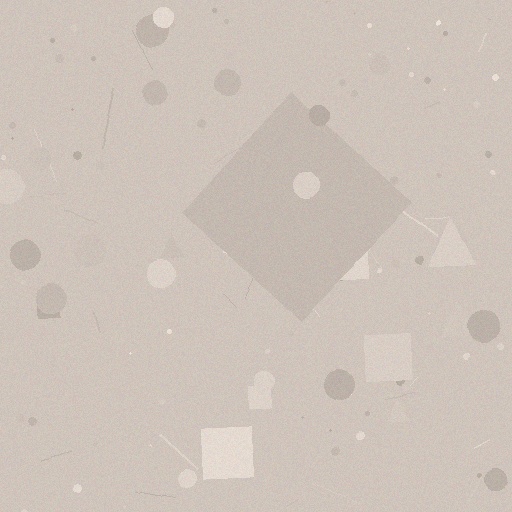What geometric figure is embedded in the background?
A diamond is embedded in the background.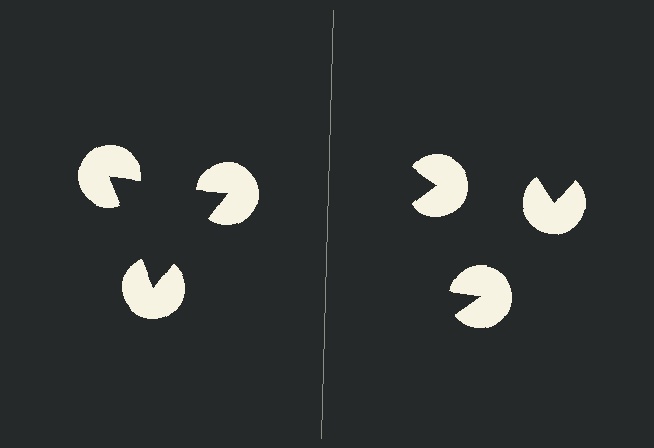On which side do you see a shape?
An illusory triangle appears on the left side. On the right side the wedge cuts are rotated, so no coherent shape forms.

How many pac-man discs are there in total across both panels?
6 — 3 on each side.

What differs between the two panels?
The pac-man discs are positioned identically on both sides; only the wedge orientations differ. On the left they align to a triangle; on the right they are misaligned.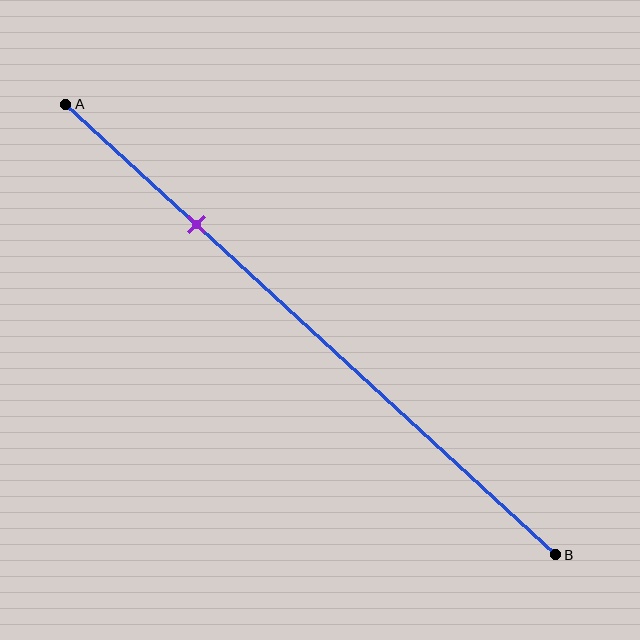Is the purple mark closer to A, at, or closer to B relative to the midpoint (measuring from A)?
The purple mark is closer to point A than the midpoint of segment AB.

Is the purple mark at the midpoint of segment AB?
No, the mark is at about 25% from A, not at the 50% midpoint.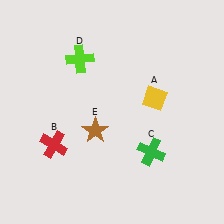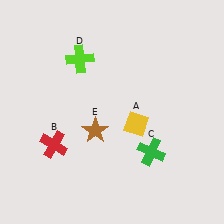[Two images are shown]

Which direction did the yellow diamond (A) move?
The yellow diamond (A) moved down.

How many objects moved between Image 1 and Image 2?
1 object moved between the two images.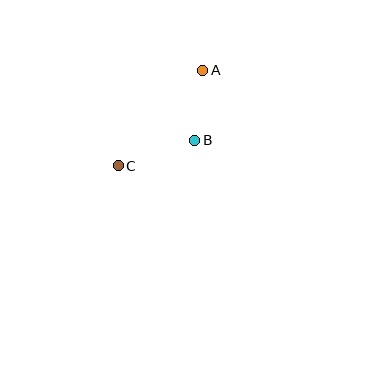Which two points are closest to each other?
Points A and B are closest to each other.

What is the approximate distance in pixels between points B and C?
The distance between B and C is approximately 81 pixels.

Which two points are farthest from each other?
Points A and C are farthest from each other.